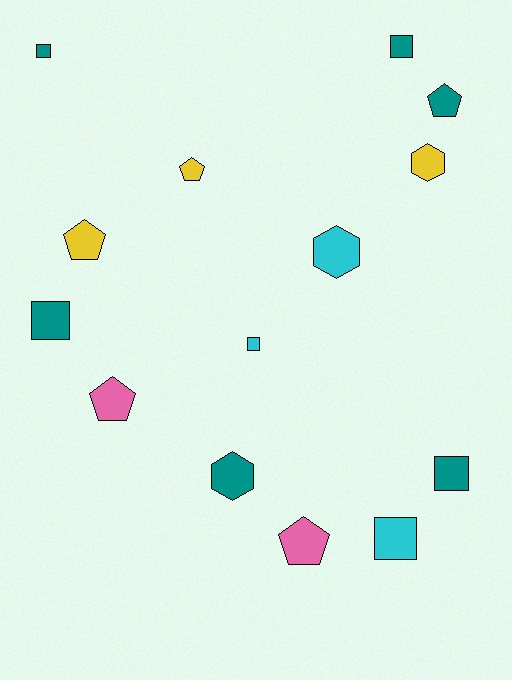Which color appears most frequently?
Teal, with 6 objects.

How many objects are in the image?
There are 14 objects.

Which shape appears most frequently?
Square, with 6 objects.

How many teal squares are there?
There are 4 teal squares.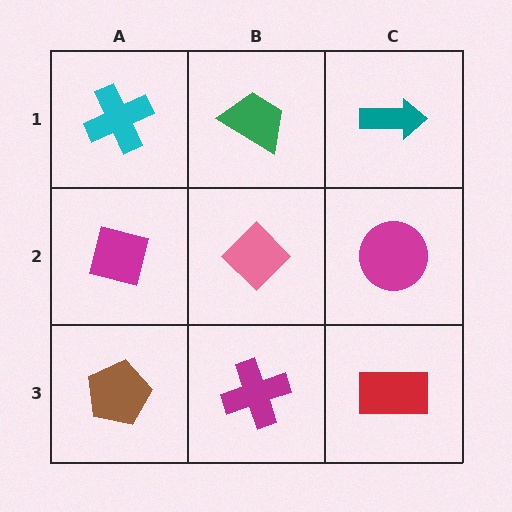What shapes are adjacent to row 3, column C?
A magenta circle (row 2, column C), a magenta cross (row 3, column B).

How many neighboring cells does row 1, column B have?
3.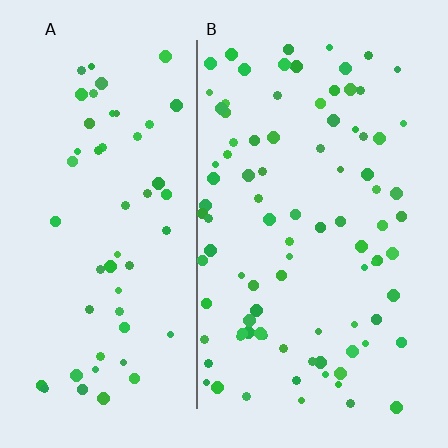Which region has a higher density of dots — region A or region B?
B (the right).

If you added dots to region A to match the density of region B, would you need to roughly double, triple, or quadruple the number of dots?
Approximately double.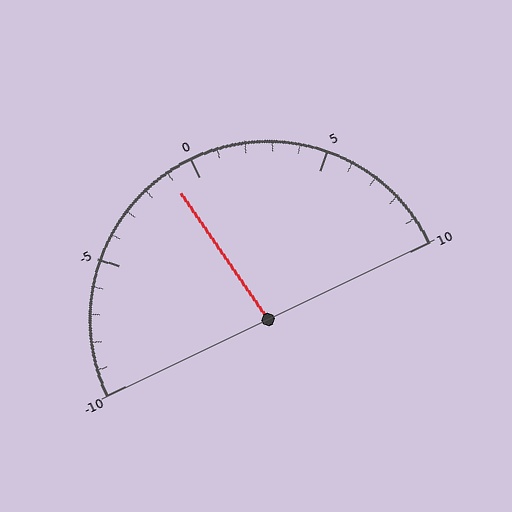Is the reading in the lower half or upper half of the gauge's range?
The reading is in the lower half of the range (-10 to 10).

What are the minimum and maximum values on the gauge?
The gauge ranges from -10 to 10.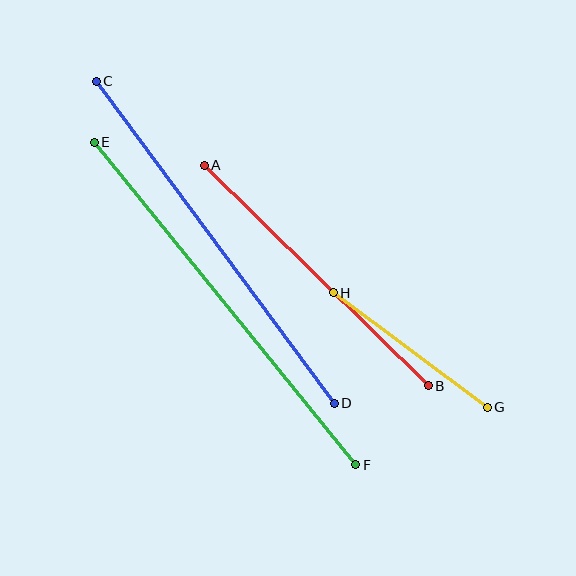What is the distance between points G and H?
The distance is approximately 192 pixels.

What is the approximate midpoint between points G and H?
The midpoint is at approximately (410, 350) pixels.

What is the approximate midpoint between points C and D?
The midpoint is at approximately (215, 242) pixels.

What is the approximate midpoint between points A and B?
The midpoint is at approximately (316, 276) pixels.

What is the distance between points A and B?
The distance is approximately 315 pixels.